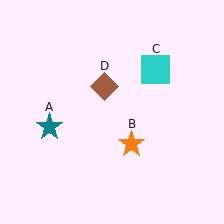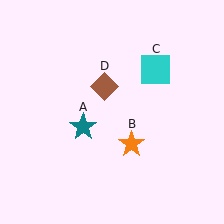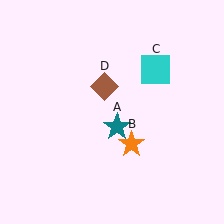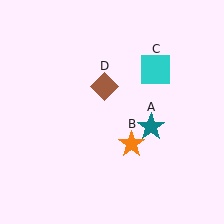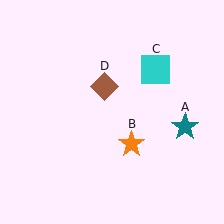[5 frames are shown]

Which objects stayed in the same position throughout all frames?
Orange star (object B) and cyan square (object C) and brown diamond (object D) remained stationary.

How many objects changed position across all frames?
1 object changed position: teal star (object A).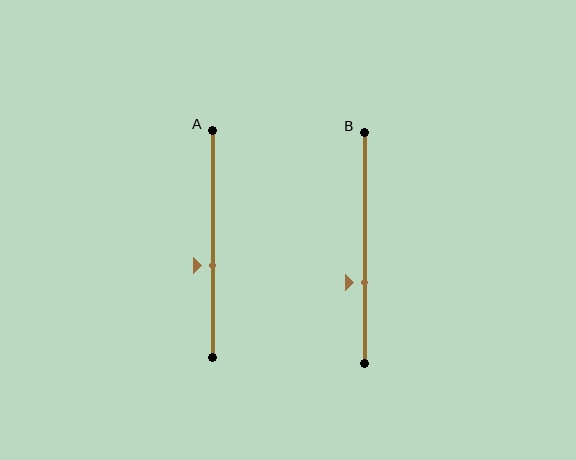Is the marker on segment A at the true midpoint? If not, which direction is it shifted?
No, the marker on segment A is shifted downward by about 9% of the segment length.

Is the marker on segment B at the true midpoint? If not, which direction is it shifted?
No, the marker on segment B is shifted downward by about 15% of the segment length.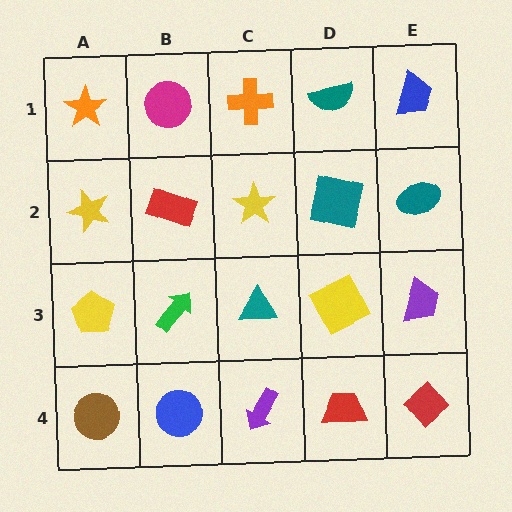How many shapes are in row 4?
5 shapes.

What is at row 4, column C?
A purple arrow.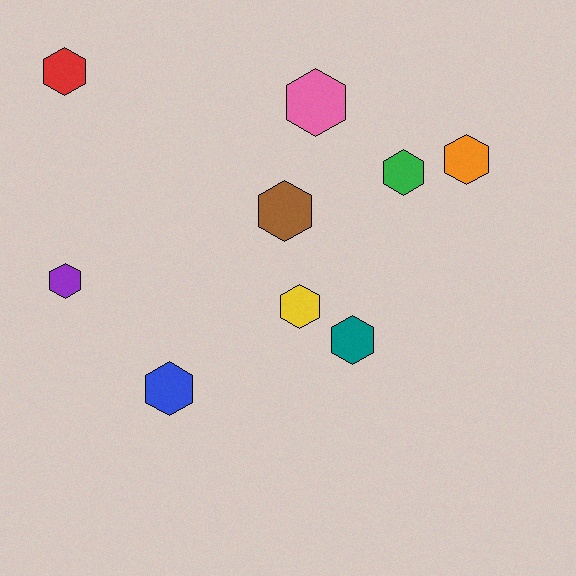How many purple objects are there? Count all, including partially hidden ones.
There is 1 purple object.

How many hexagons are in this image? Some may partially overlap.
There are 9 hexagons.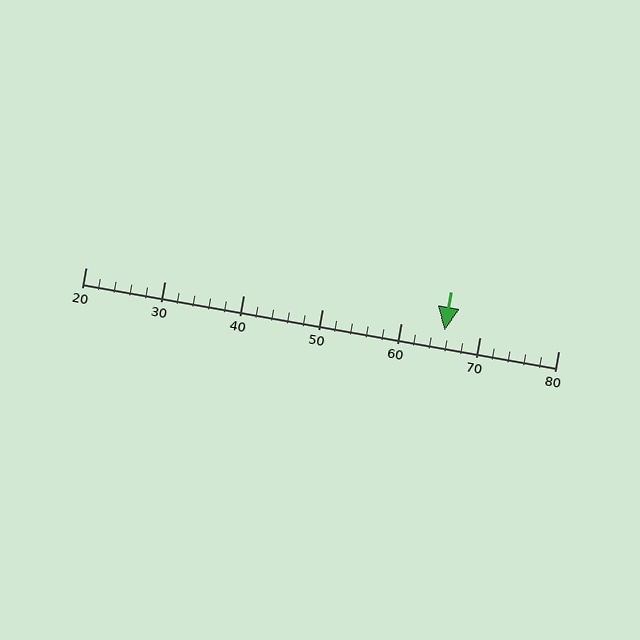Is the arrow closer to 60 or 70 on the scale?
The arrow is closer to 70.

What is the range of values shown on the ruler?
The ruler shows values from 20 to 80.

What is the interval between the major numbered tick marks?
The major tick marks are spaced 10 units apart.